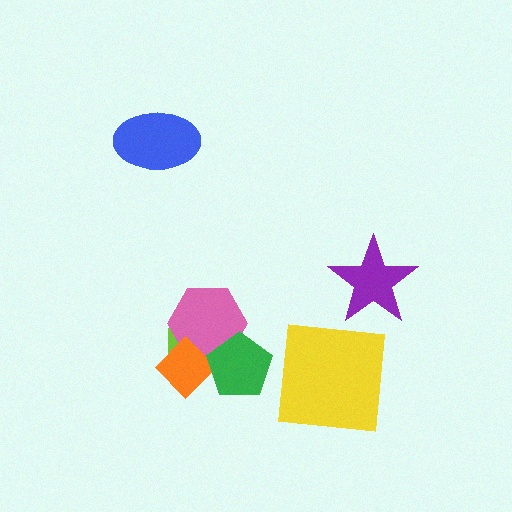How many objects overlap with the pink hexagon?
3 objects overlap with the pink hexagon.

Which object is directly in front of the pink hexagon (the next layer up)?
The orange diamond is directly in front of the pink hexagon.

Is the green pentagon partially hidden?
No, no other shape covers it.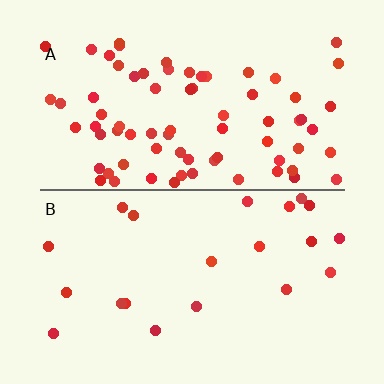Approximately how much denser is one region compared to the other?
Approximately 3.6× — region A over region B.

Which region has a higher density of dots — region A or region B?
A (the top).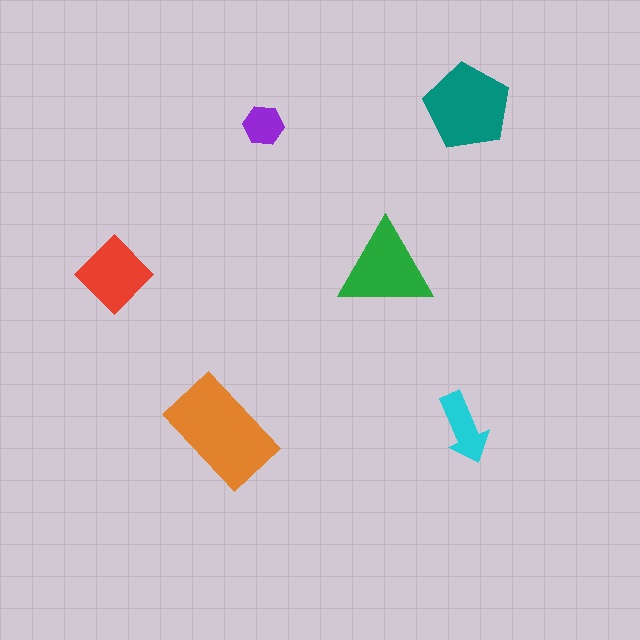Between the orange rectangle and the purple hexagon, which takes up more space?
The orange rectangle.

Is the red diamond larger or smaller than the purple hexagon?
Larger.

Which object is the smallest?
The purple hexagon.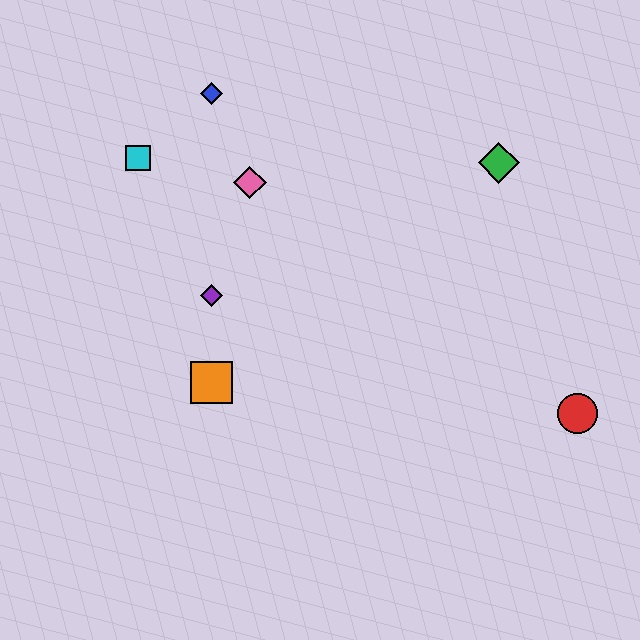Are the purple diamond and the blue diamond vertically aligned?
Yes, both are at x≈211.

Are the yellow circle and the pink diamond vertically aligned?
No, the yellow circle is at x≈211 and the pink diamond is at x≈250.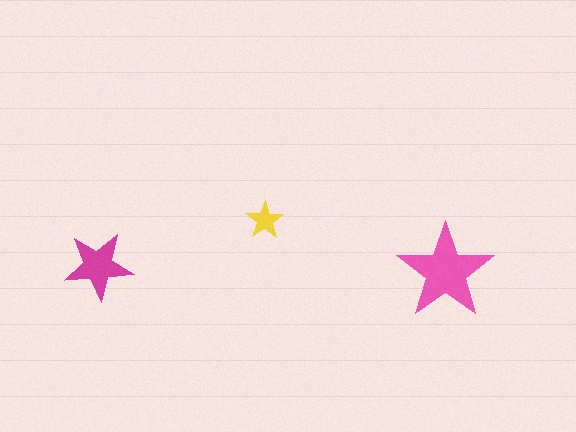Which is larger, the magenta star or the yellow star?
The magenta one.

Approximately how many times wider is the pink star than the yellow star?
About 2.5 times wider.